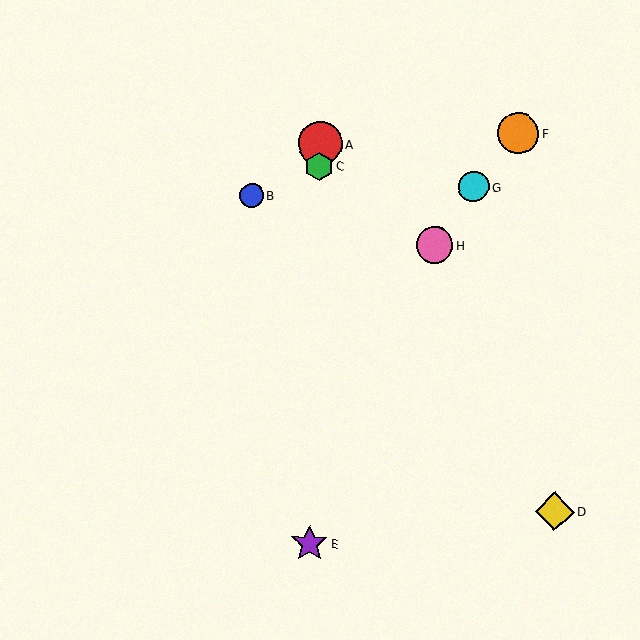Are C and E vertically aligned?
Yes, both are at x≈319.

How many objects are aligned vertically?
3 objects (A, C, E) are aligned vertically.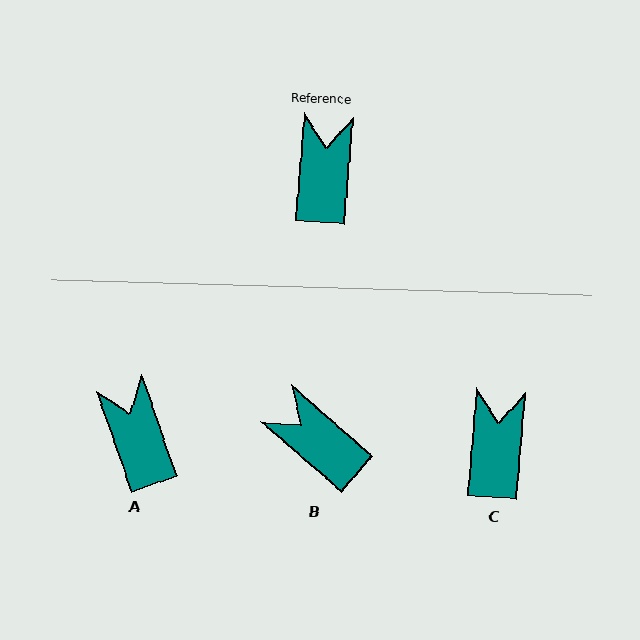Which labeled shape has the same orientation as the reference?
C.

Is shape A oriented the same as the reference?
No, it is off by about 24 degrees.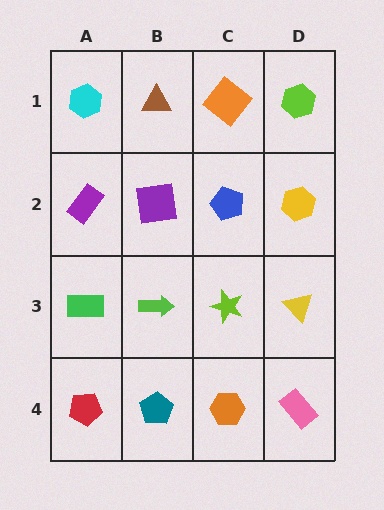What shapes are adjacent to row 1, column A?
A purple rectangle (row 2, column A), a brown triangle (row 1, column B).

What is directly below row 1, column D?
A yellow hexagon.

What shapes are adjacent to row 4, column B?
A lime arrow (row 3, column B), a red pentagon (row 4, column A), an orange hexagon (row 4, column C).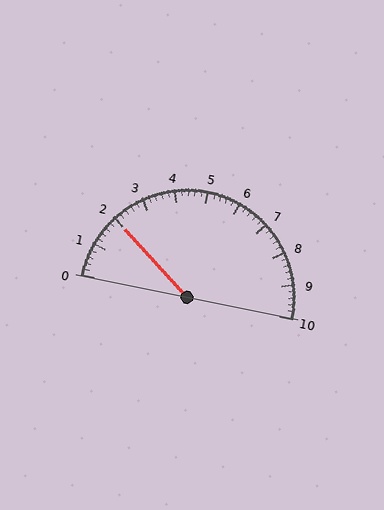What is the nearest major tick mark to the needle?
The nearest major tick mark is 2.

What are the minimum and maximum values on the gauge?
The gauge ranges from 0 to 10.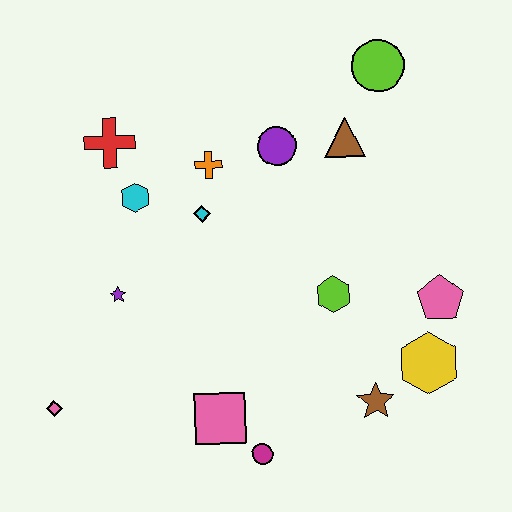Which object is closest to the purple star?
The cyan hexagon is closest to the purple star.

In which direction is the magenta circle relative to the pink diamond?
The magenta circle is to the right of the pink diamond.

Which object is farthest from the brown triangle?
The pink diamond is farthest from the brown triangle.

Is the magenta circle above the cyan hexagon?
No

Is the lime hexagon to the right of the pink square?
Yes